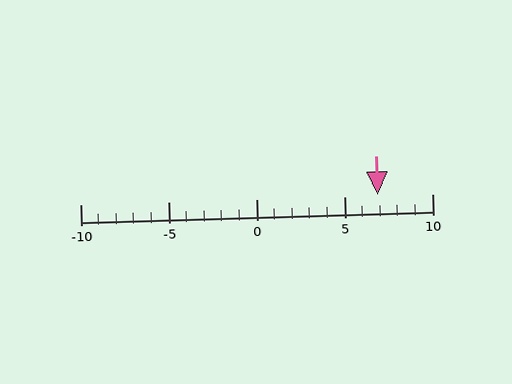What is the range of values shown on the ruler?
The ruler shows values from -10 to 10.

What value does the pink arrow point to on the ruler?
The pink arrow points to approximately 7.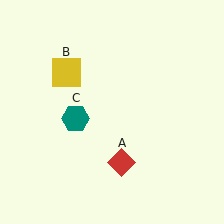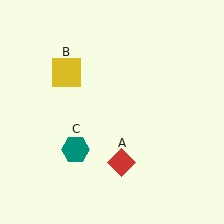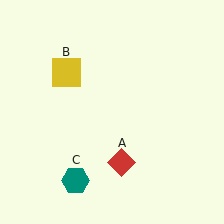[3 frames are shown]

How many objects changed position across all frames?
1 object changed position: teal hexagon (object C).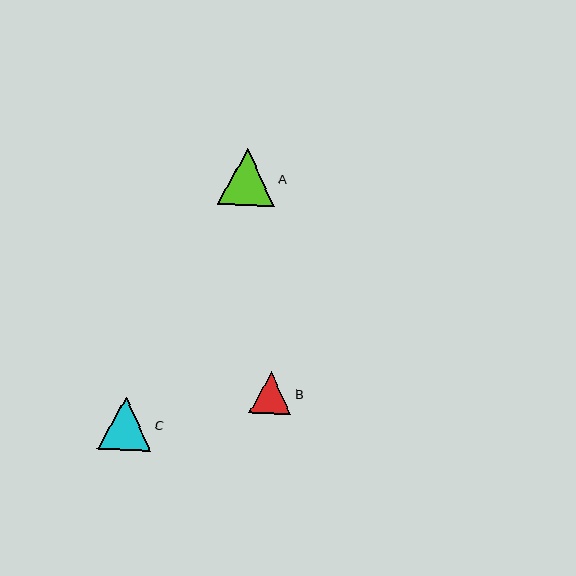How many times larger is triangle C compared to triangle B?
Triangle C is approximately 1.3 times the size of triangle B.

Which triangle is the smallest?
Triangle B is the smallest with a size of approximately 43 pixels.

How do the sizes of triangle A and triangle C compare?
Triangle A and triangle C are approximately the same size.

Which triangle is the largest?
Triangle A is the largest with a size of approximately 57 pixels.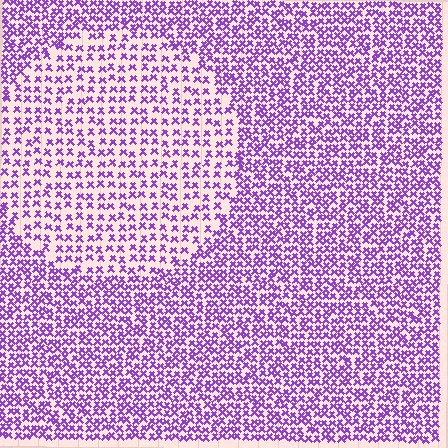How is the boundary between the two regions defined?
The boundary is defined by a change in element density (approximately 1.8x ratio). All elements are the same color, size, and shape.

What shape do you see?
I see a circle.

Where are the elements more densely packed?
The elements are more densely packed outside the circle boundary.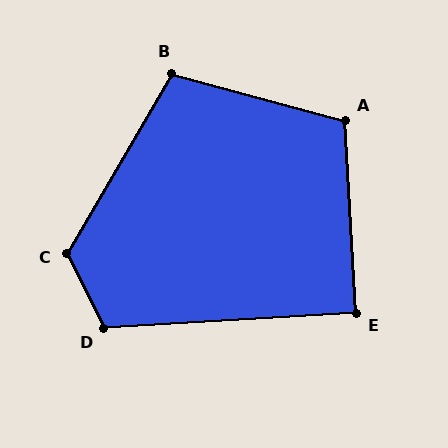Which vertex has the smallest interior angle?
E, at approximately 90 degrees.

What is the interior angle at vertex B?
Approximately 105 degrees (obtuse).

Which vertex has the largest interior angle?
C, at approximately 124 degrees.